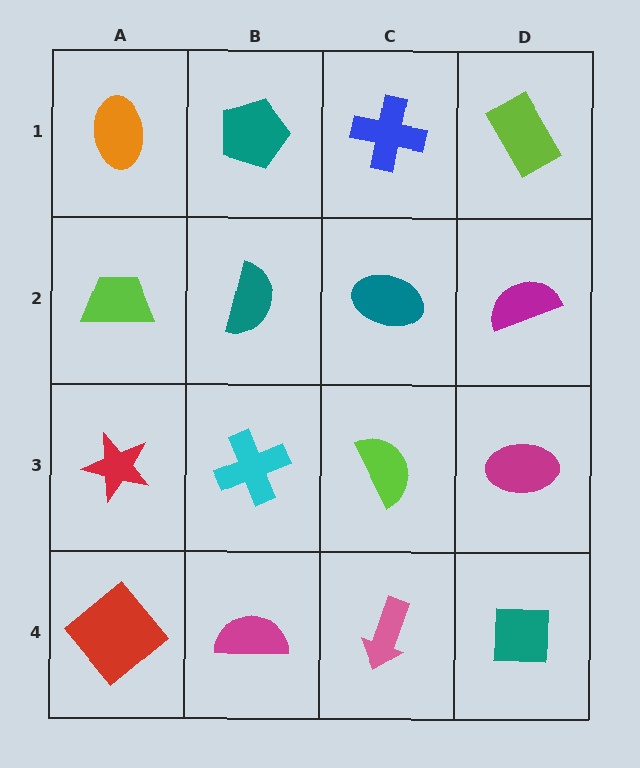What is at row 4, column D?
A teal square.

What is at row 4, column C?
A pink arrow.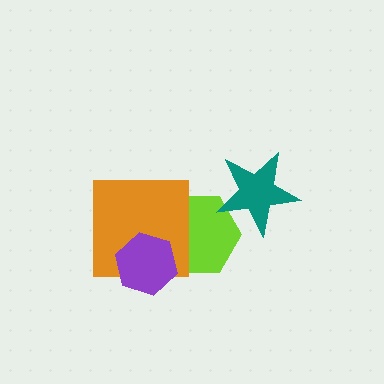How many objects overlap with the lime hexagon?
3 objects overlap with the lime hexagon.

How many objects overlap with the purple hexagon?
2 objects overlap with the purple hexagon.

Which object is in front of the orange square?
The purple hexagon is in front of the orange square.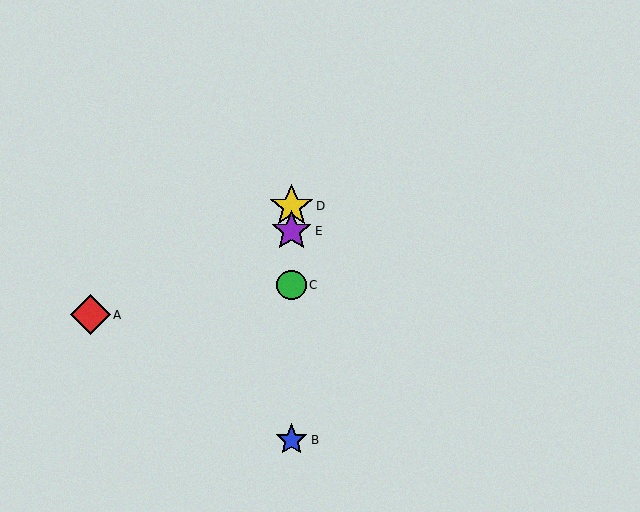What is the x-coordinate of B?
Object B is at x≈292.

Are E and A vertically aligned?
No, E is at x≈292 and A is at x≈90.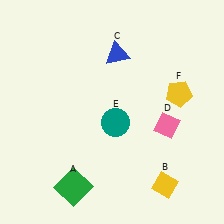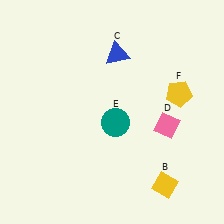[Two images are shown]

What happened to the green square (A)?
The green square (A) was removed in Image 2. It was in the bottom-left area of Image 1.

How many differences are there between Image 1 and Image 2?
There is 1 difference between the two images.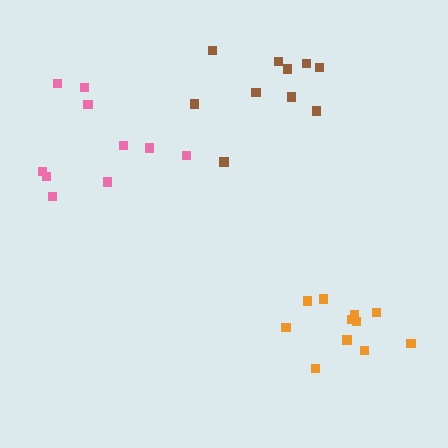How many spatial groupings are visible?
There are 3 spatial groupings.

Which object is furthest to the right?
The orange cluster is rightmost.